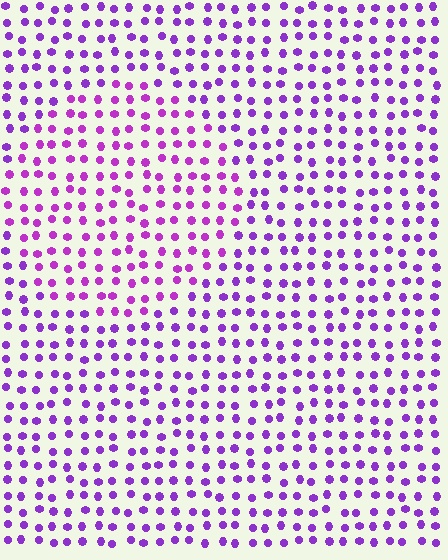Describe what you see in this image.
The image is filled with small purple elements in a uniform arrangement. A circle-shaped region is visible where the elements are tinted to a slightly different hue, forming a subtle color boundary.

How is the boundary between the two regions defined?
The boundary is defined purely by a slight shift in hue (about 20 degrees). Spacing, size, and orientation are identical on both sides.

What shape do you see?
I see a circle.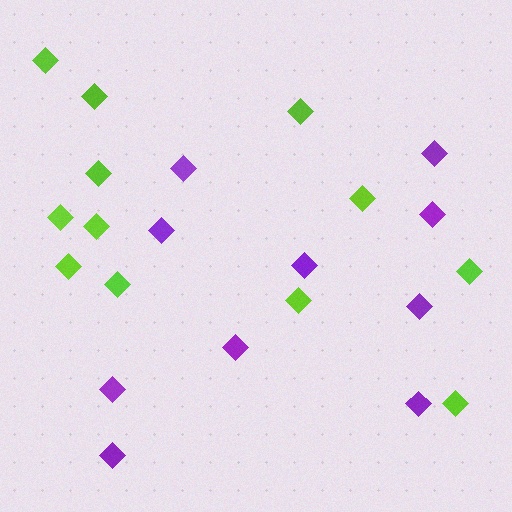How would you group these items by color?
There are 2 groups: one group of lime diamonds (12) and one group of purple diamonds (10).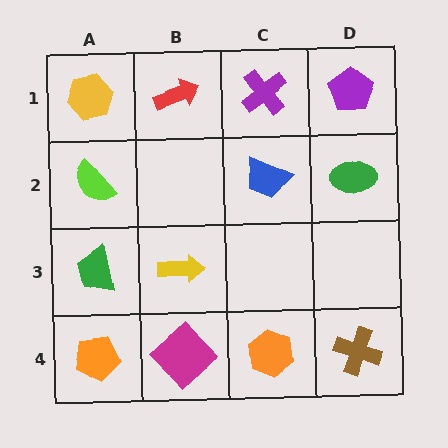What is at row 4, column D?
A brown cross.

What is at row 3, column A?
A green trapezoid.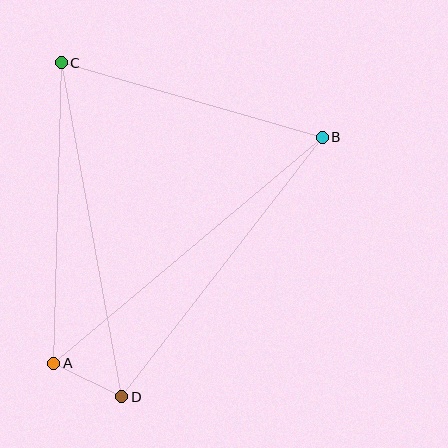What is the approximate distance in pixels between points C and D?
The distance between C and D is approximately 339 pixels.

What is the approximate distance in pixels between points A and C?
The distance between A and C is approximately 301 pixels.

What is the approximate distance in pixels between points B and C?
The distance between B and C is approximately 271 pixels.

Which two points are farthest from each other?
Points A and B are farthest from each other.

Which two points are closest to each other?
Points A and D are closest to each other.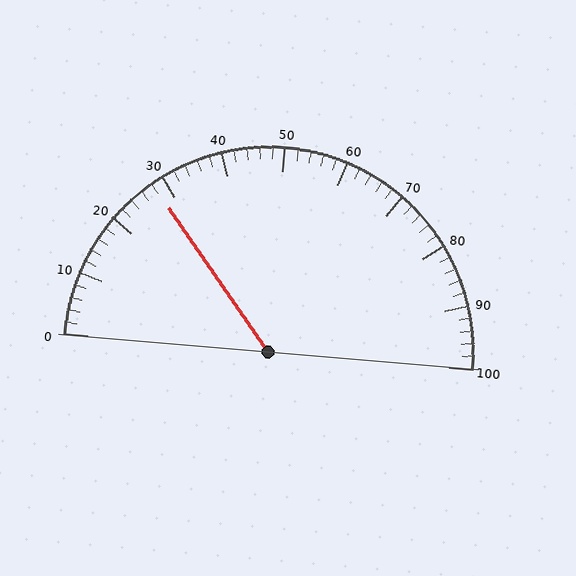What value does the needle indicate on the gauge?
The needle indicates approximately 28.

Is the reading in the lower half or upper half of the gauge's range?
The reading is in the lower half of the range (0 to 100).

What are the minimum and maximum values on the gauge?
The gauge ranges from 0 to 100.